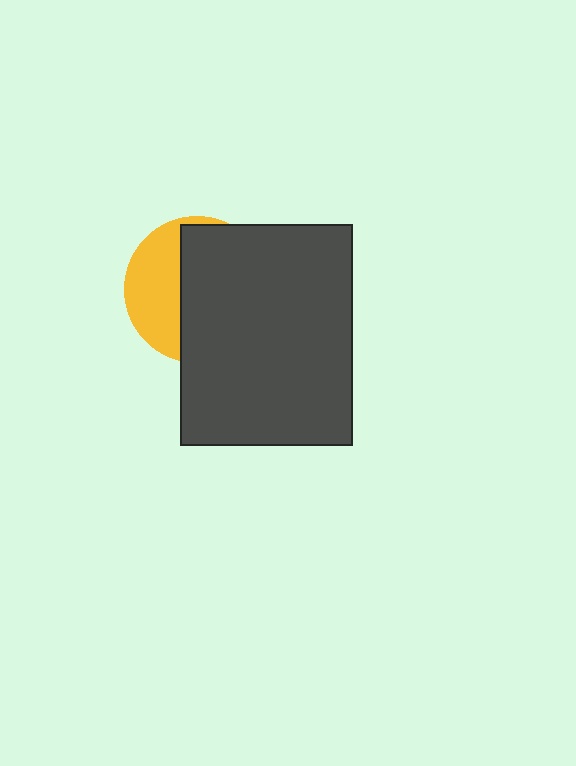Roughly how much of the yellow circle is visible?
A small part of it is visible (roughly 36%).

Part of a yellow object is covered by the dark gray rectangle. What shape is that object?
It is a circle.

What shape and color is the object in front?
The object in front is a dark gray rectangle.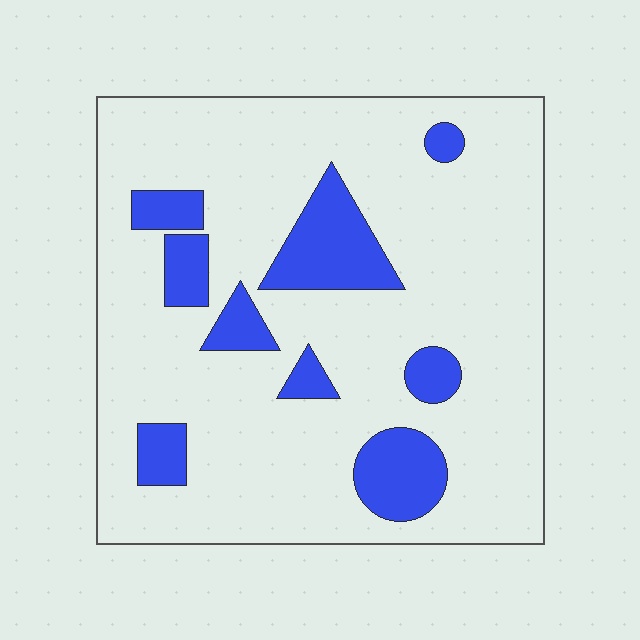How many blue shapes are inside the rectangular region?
9.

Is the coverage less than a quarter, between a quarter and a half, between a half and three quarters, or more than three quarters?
Less than a quarter.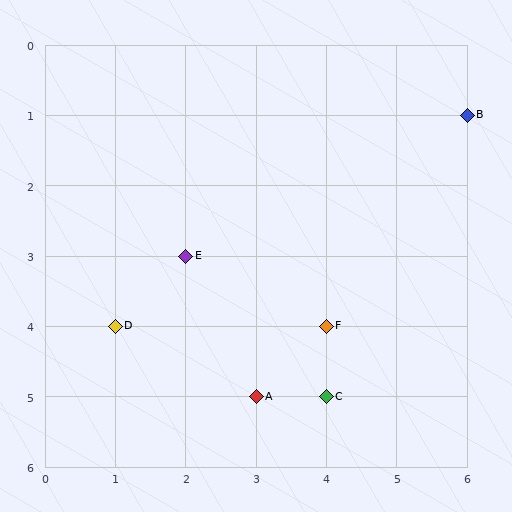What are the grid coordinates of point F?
Point F is at grid coordinates (4, 4).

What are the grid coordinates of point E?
Point E is at grid coordinates (2, 3).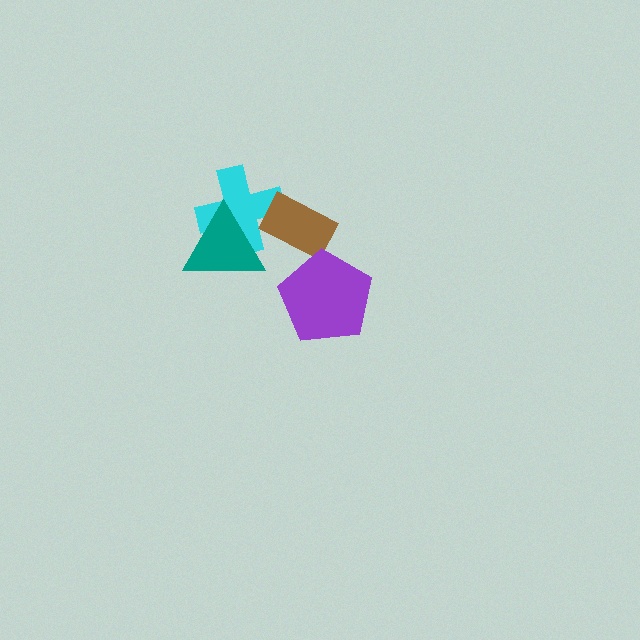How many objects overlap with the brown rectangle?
1 object overlaps with the brown rectangle.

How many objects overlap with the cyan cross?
2 objects overlap with the cyan cross.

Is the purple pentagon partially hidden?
No, no other shape covers it.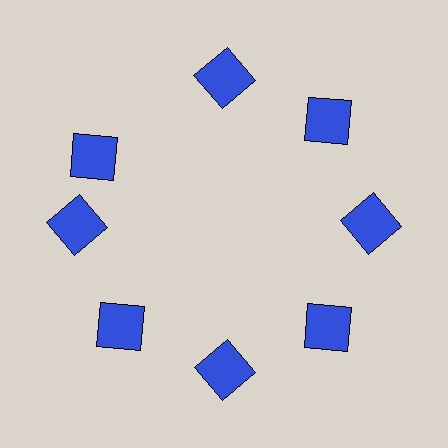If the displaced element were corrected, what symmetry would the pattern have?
It would have 8-fold rotational symmetry — the pattern would map onto itself every 45 degrees.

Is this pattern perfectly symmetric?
No. The 8 blue squares are arranged in a ring, but one element near the 10 o'clock position is rotated out of alignment along the ring, breaking the 8-fold rotational symmetry.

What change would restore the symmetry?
The symmetry would be restored by rotating it back into even spacing with its neighbors so that all 8 squares sit at equal angles and equal distance from the center.